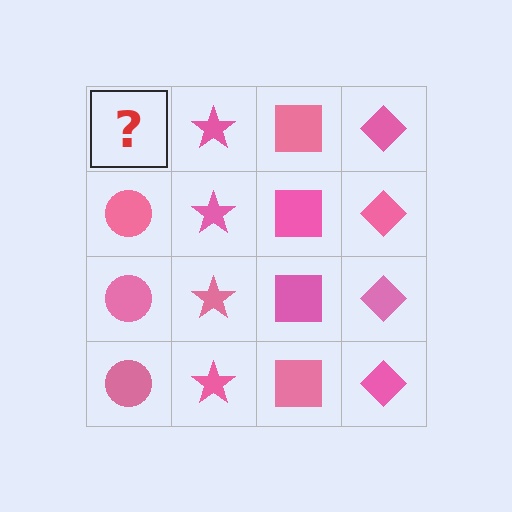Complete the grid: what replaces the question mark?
The question mark should be replaced with a pink circle.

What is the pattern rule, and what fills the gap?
The rule is that each column has a consistent shape. The gap should be filled with a pink circle.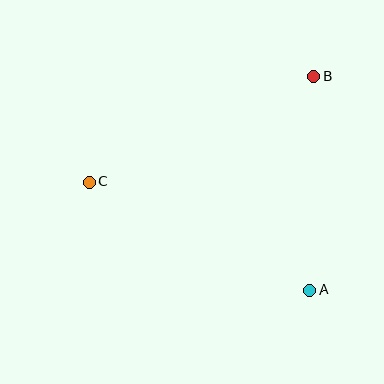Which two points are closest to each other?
Points A and B are closest to each other.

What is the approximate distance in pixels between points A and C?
The distance between A and C is approximately 246 pixels.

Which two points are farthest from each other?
Points B and C are farthest from each other.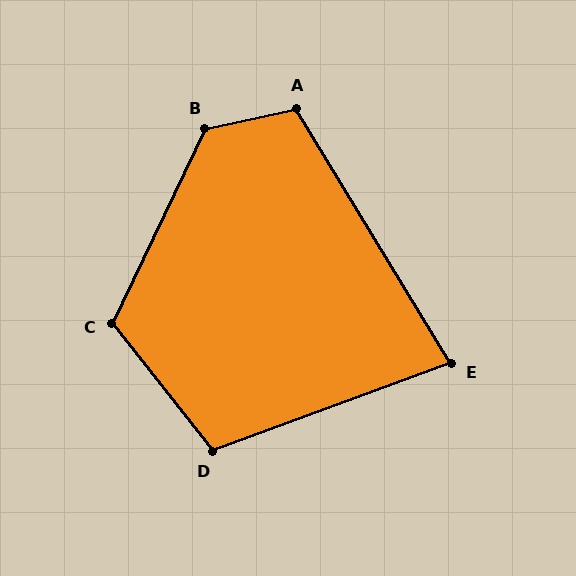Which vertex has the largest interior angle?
B, at approximately 128 degrees.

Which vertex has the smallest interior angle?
E, at approximately 79 degrees.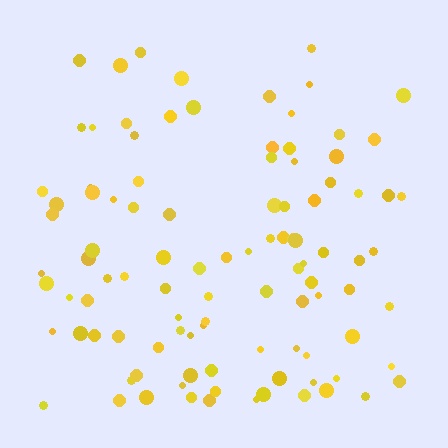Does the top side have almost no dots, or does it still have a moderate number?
Still a moderate number, just noticeably fewer than the bottom.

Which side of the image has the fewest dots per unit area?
The top.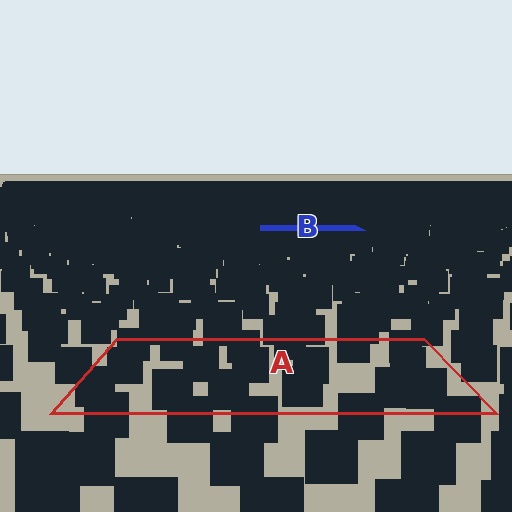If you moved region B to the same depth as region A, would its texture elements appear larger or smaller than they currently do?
They would appear larger. At a closer depth, the same texture elements are projected at a bigger on-screen size.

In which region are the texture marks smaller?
The texture marks are smaller in region B, because it is farther away.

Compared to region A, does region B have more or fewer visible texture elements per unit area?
Region B has more texture elements per unit area — they are packed more densely because it is farther away.